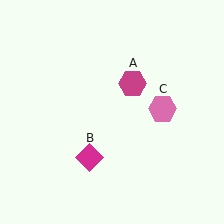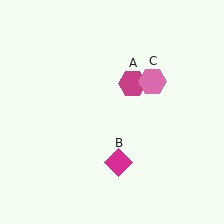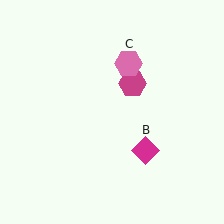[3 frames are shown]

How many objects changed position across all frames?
2 objects changed position: magenta diamond (object B), pink hexagon (object C).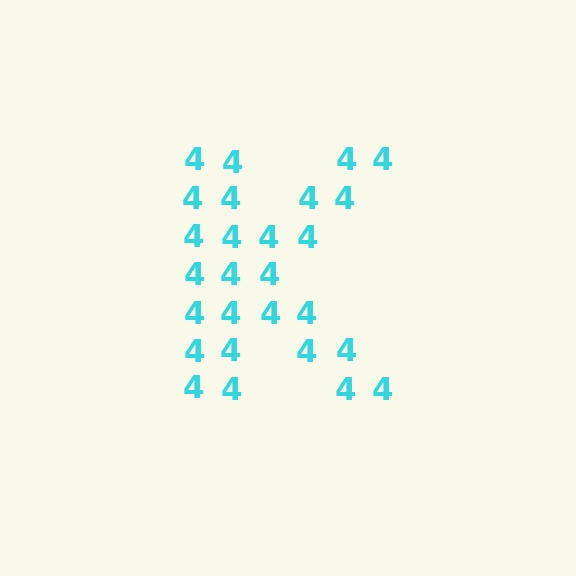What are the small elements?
The small elements are digit 4's.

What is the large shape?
The large shape is the letter K.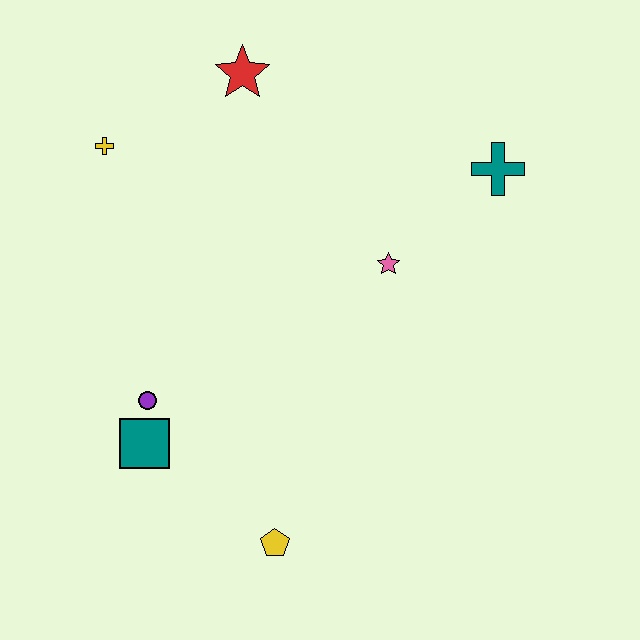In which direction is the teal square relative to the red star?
The teal square is below the red star.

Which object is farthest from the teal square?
The teal cross is farthest from the teal square.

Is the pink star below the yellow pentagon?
No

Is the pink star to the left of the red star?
No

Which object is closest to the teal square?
The purple circle is closest to the teal square.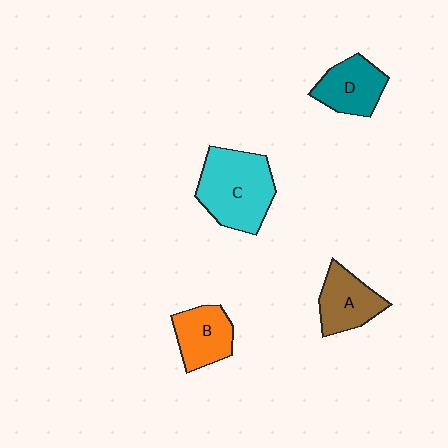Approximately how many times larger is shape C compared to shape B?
Approximately 1.7 times.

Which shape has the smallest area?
Shape B (orange).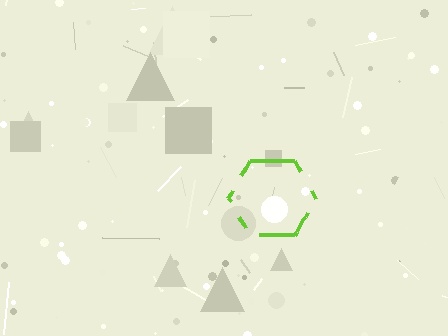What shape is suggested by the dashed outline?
The dashed outline suggests a hexagon.